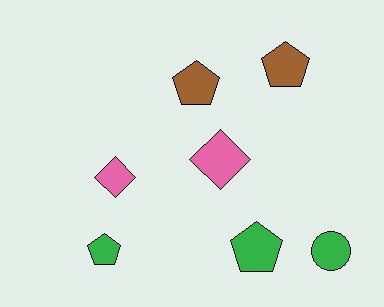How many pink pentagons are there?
There are no pink pentagons.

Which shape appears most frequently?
Pentagon, with 4 objects.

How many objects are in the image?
There are 7 objects.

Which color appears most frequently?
Green, with 3 objects.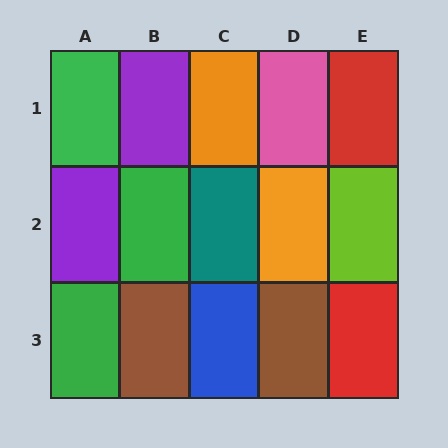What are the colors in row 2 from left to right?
Purple, green, teal, orange, lime.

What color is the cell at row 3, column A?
Green.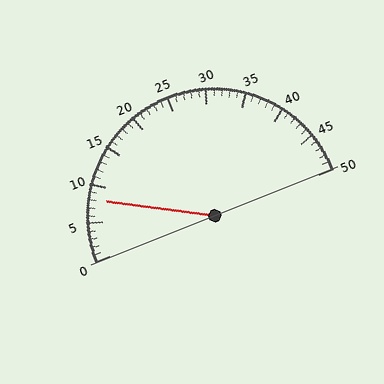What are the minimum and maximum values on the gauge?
The gauge ranges from 0 to 50.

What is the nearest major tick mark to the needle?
The nearest major tick mark is 10.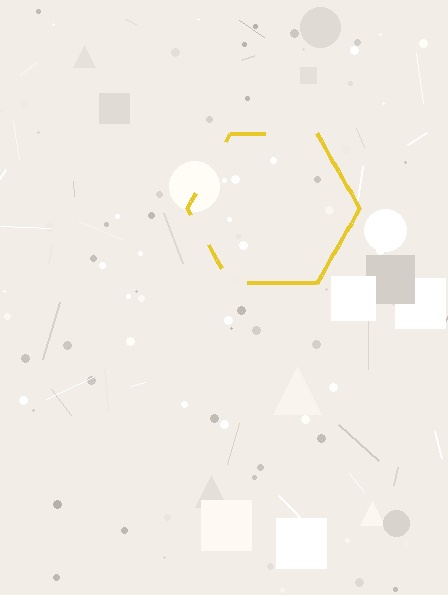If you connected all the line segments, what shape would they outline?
They would outline a hexagon.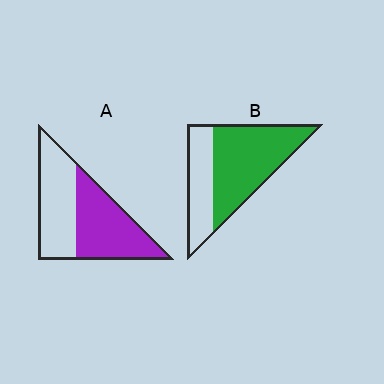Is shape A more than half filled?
Roughly half.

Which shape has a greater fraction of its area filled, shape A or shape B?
Shape B.